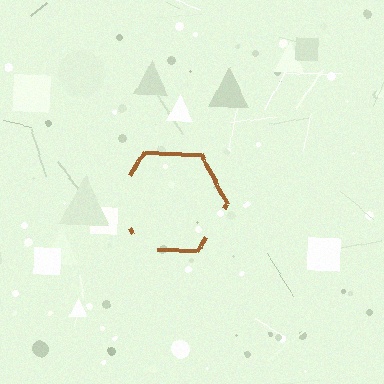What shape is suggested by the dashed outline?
The dashed outline suggests a hexagon.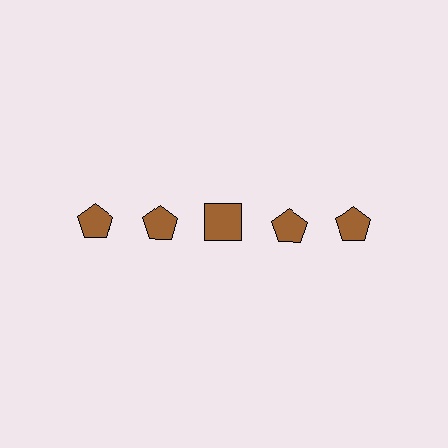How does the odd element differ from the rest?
It has a different shape: square instead of pentagon.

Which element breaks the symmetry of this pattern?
The brown square in the top row, center column breaks the symmetry. All other shapes are brown pentagons.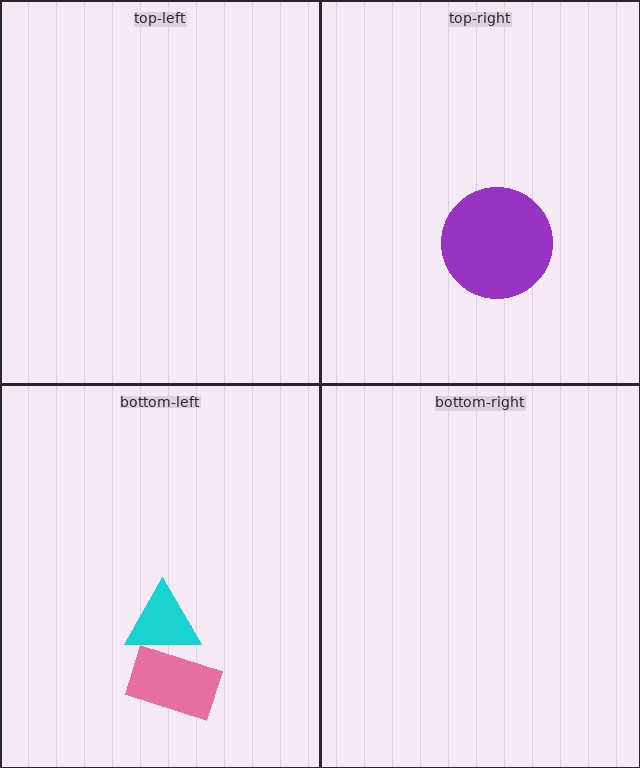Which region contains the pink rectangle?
The bottom-left region.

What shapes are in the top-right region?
The purple circle.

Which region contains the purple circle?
The top-right region.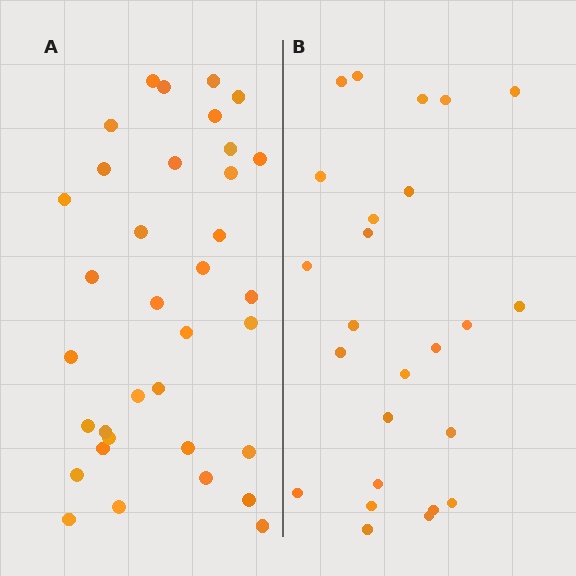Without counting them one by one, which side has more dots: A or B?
Region A (the left region) has more dots.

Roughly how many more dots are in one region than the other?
Region A has roughly 10 or so more dots than region B.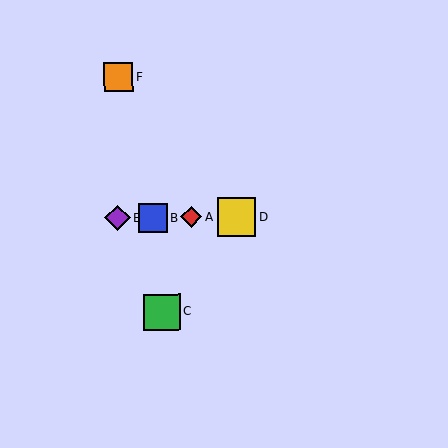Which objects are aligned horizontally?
Objects A, B, D, E are aligned horizontally.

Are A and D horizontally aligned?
Yes, both are at y≈217.